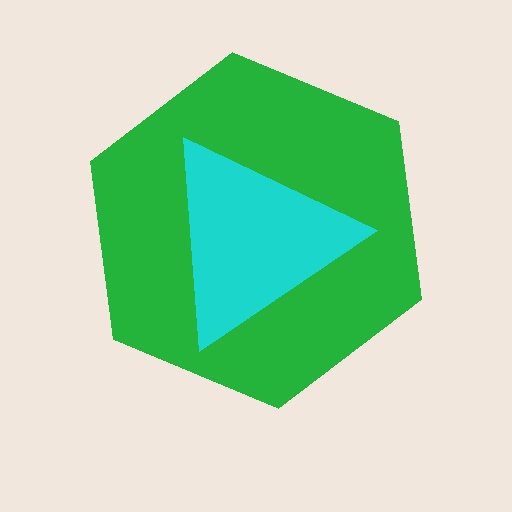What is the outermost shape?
The green hexagon.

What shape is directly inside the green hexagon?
The cyan triangle.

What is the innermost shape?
The cyan triangle.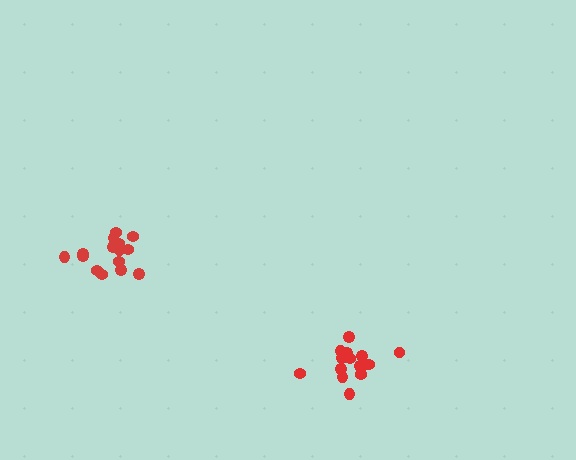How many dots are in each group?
Group 1: 15 dots, Group 2: 15 dots (30 total).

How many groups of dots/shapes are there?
There are 2 groups.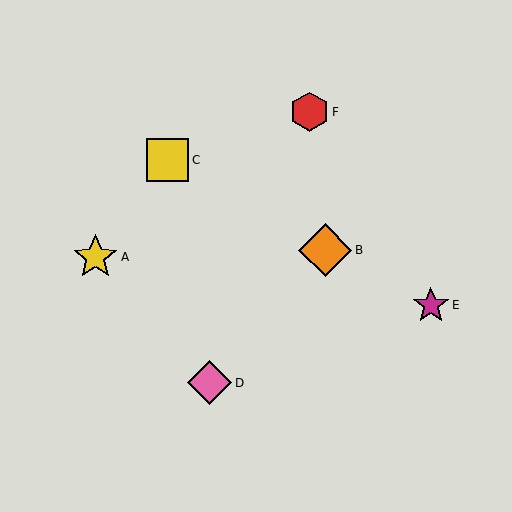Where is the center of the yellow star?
The center of the yellow star is at (95, 257).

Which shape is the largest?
The orange diamond (labeled B) is the largest.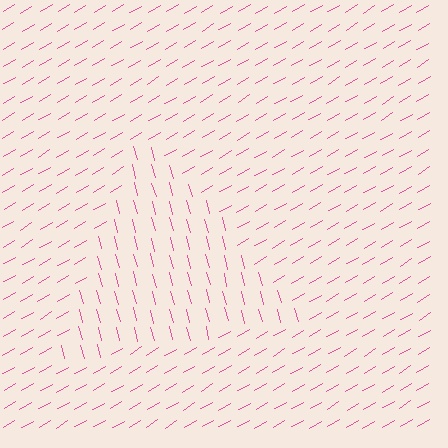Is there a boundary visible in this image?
Yes, there is a texture boundary formed by a change in line orientation.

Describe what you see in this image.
The image is filled with small pink line segments. A triangle region in the image has lines oriented differently from the surrounding lines, creating a visible texture boundary.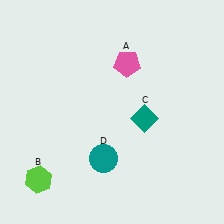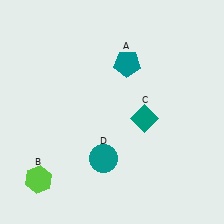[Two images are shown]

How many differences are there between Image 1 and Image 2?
There is 1 difference between the two images.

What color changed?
The pentagon (A) changed from pink in Image 1 to teal in Image 2.